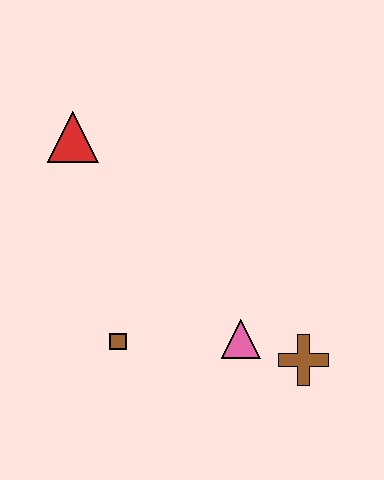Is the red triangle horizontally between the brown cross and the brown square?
No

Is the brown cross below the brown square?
Yes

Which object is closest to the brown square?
The pink triangle is closest to the brown square.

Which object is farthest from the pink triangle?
The red triangle is farthest from the pink triangle.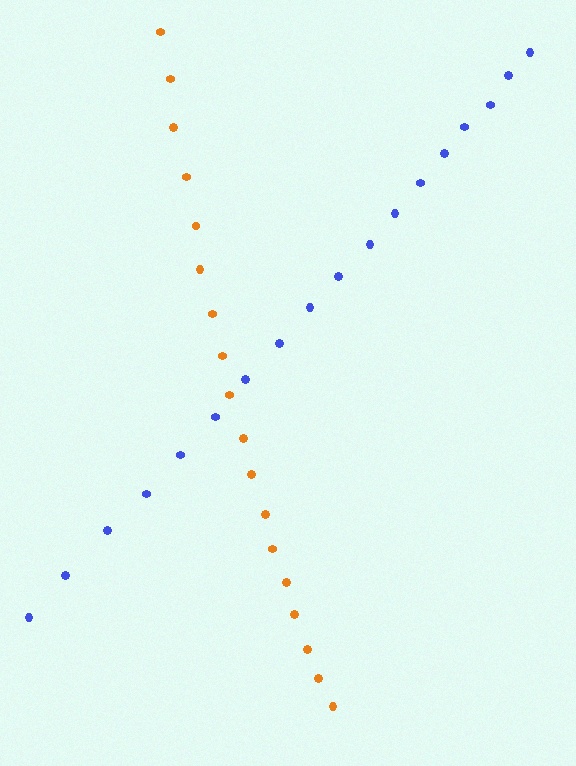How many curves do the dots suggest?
There are 2 distinct paths.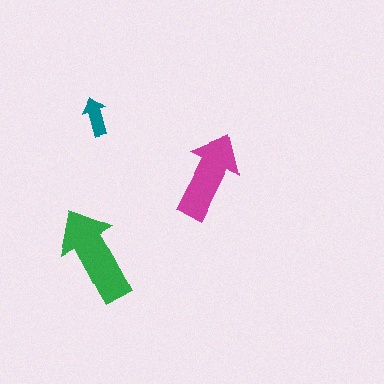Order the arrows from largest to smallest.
the green one, the magenta one, the teal one.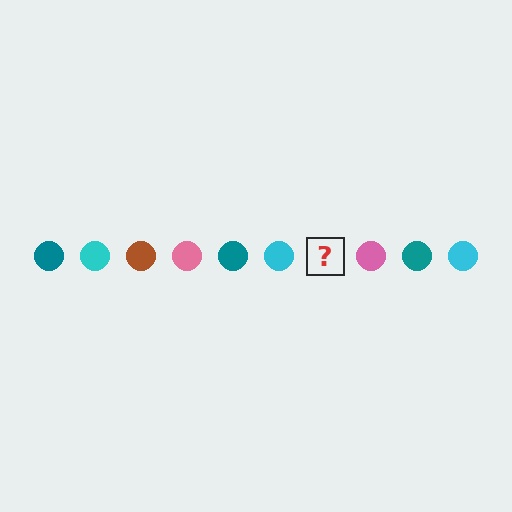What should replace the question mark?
The question mark should be replaced with a brown circle.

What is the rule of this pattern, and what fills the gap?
The rule is that the pattern cycles through teal, cyan, brown, pink circles. The gap should be filled with a brown circle.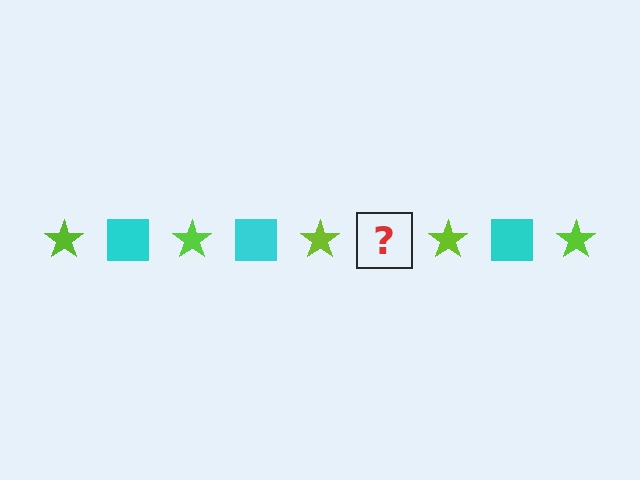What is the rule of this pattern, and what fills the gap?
The rule is that the pattern alternates between lime star and cyan square. The gap should be filled with a cyan square.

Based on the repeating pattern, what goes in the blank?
The blank should be a cyan square.